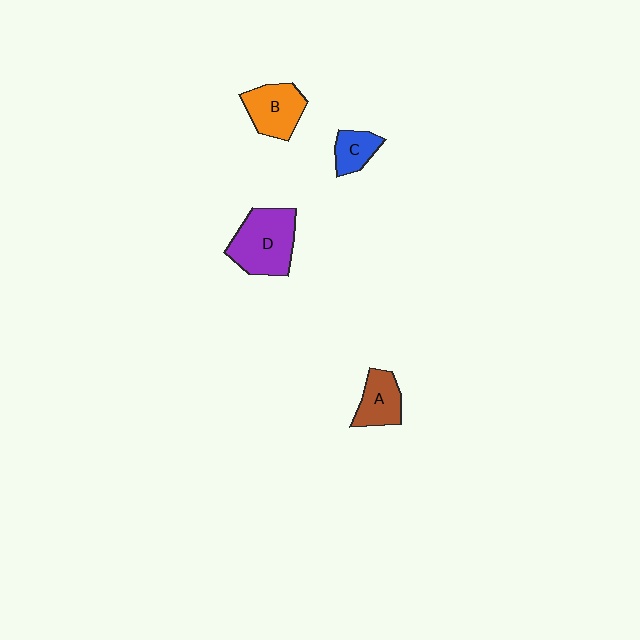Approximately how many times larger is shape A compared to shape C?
Approximately 1.3 times.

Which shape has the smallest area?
Shape C (blue).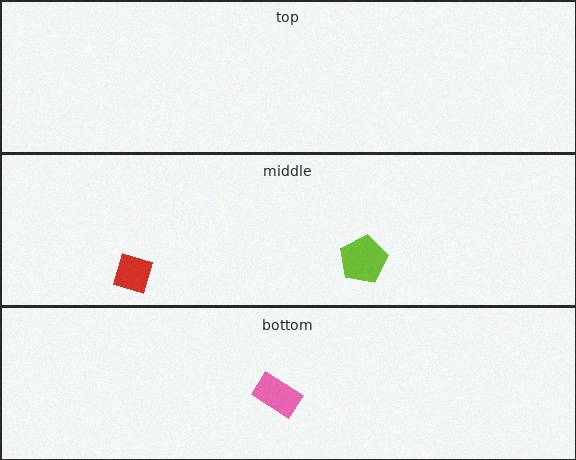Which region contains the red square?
The middle region.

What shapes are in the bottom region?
The pink rectangle.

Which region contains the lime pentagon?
The middle region.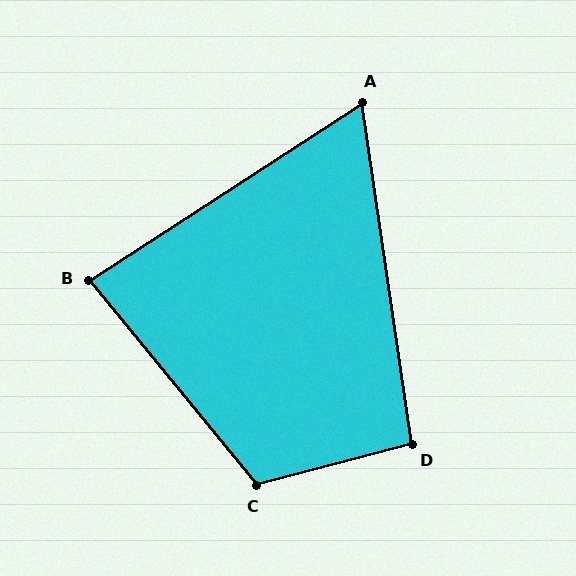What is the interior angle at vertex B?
Approximately 84 degrees (acute).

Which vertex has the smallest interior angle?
A, at approximately 65 degrees.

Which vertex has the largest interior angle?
C, at approximately 115 degrees.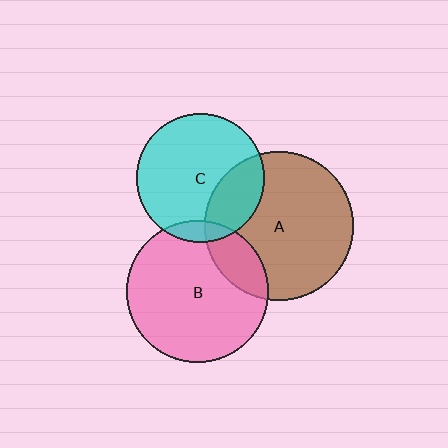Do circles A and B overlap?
Yes.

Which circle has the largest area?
Circle A (brown).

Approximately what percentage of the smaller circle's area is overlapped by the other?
Approximately 20%.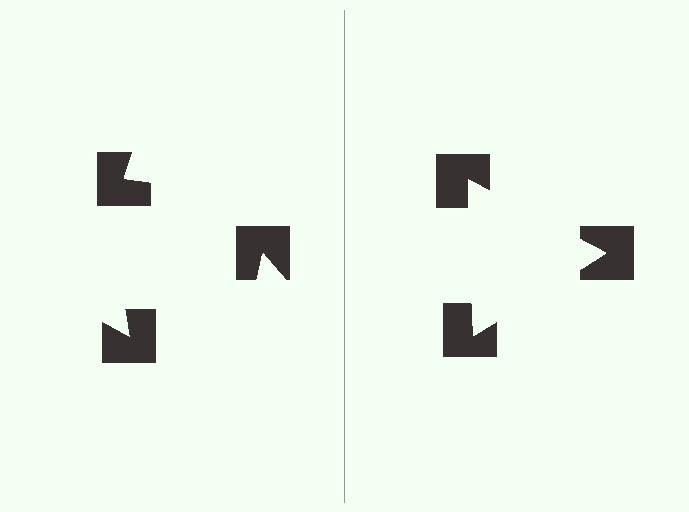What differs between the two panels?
The notched squares are positioned identically on both sides; only the wedge orientations differ. On the right they align to a triangle; on the left they are misaligned.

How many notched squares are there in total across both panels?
6 — 3 on each side.